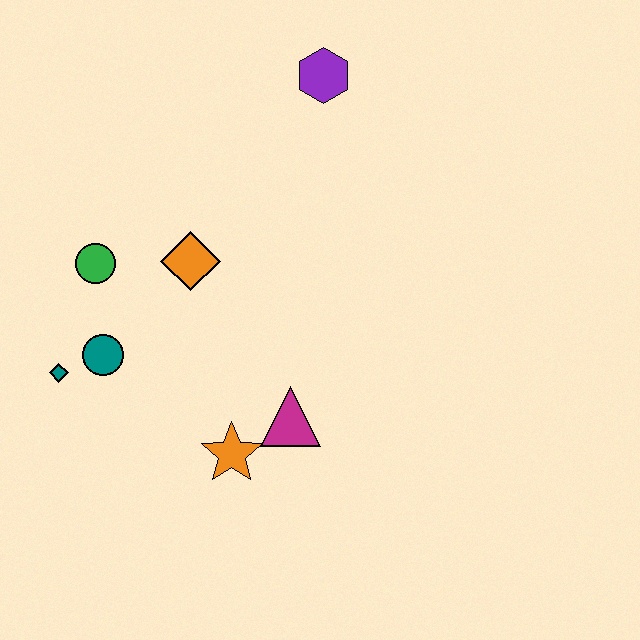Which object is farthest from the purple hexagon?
The teal diamond is farthest from the purple hexagon.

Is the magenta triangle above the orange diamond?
No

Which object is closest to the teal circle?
The teal diamond is closest to the teal circle.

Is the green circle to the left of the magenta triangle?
Yes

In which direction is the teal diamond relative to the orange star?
The teal diamond is to the left of the orange star.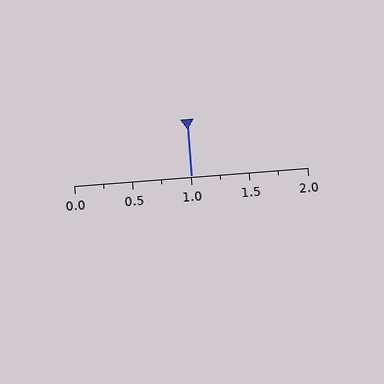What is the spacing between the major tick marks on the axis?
The major ticks are spaced 0.5 apart.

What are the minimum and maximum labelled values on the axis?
The axis runs from 0.0 to 2.0.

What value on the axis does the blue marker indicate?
The marker indicates approximately 1.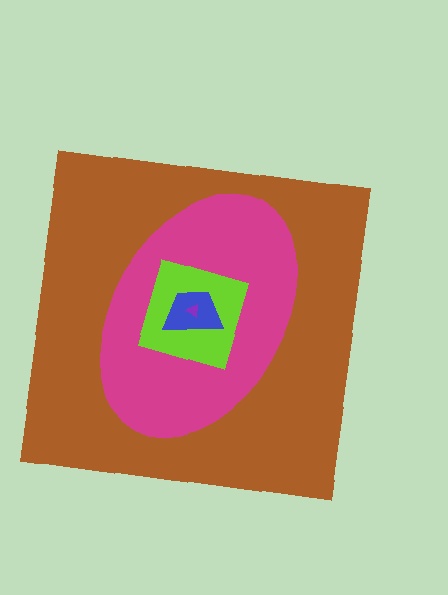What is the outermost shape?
The brown square.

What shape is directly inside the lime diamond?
The blue trapezoid.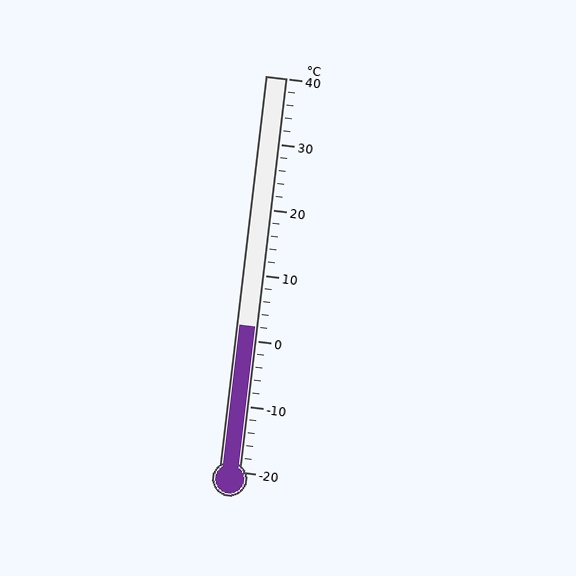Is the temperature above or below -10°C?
The temperature is above -10°C.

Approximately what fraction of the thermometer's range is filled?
The thermometer is filled to approximately 35% of its range.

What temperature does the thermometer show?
The thermometer shows approximately 2°C.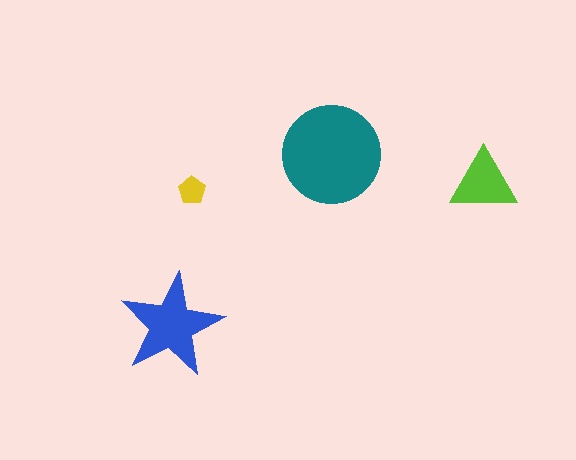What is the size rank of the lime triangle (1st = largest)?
3rd.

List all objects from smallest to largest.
The yellow pentagon, the lime triangle, the blue star, the teal circle.